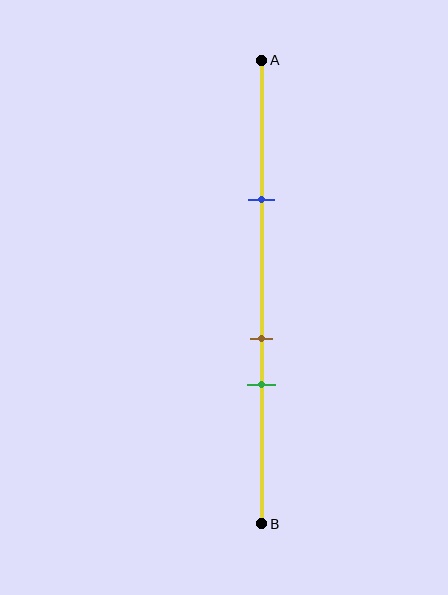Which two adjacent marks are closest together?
The brown and green marks are the closest adjacent pair.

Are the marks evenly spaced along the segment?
No, the marks are not evenly spaced.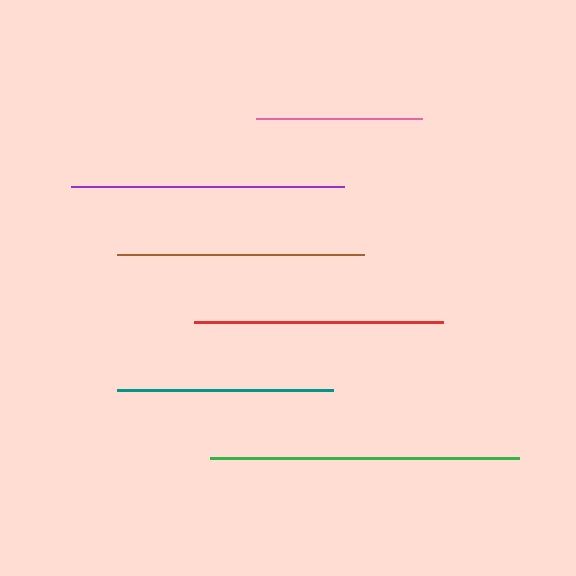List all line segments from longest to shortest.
From longest to shortest: green, purple, red, brown, teal, pink.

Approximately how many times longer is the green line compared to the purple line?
The green line is approximately 1.1 times the length of the purple line.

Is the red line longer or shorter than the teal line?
The red line is longer than the teal line.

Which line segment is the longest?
The green line is the longest at approximately 309 pixels.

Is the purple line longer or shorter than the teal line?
The purple line is longer than the teal line.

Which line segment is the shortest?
The pink line is the shortest at approximately 166 pixels.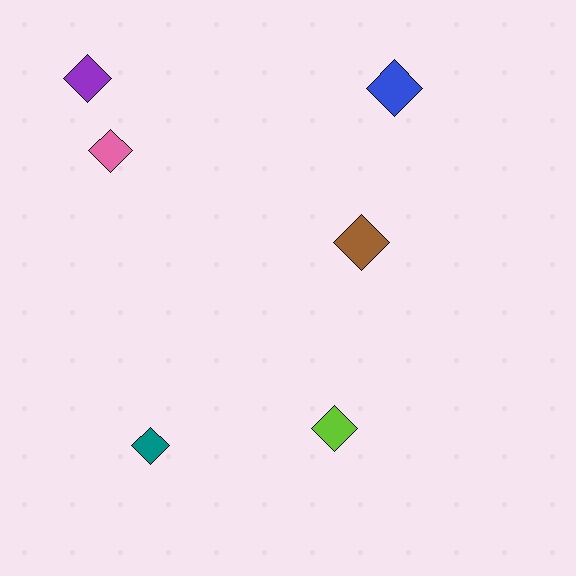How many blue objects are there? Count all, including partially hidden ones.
There is 1 blue object.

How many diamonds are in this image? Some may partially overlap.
There are 6 diamonds.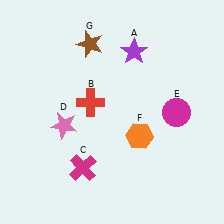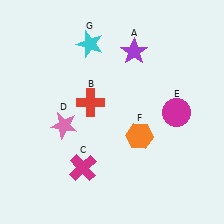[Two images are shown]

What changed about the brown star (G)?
In Image 1, G is brown. In Image 2, it changed to cyan.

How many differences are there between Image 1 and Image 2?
There is 1 difference between the two images.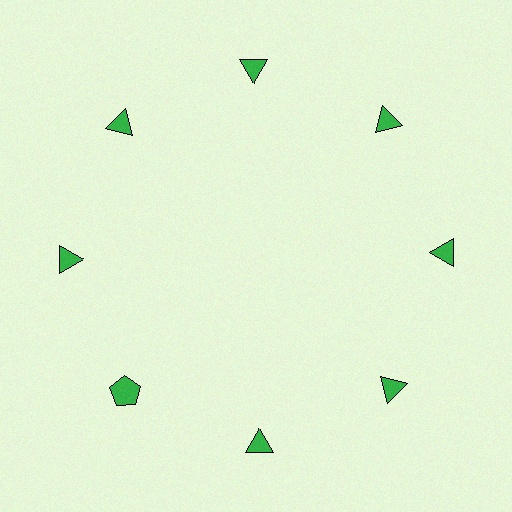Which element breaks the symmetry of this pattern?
The green pentagon at roughly the 8 o'clock position breaks the symmetry. All other shapes are green triangles.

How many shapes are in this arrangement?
There are 8 shapes arranged in a ring pattern.